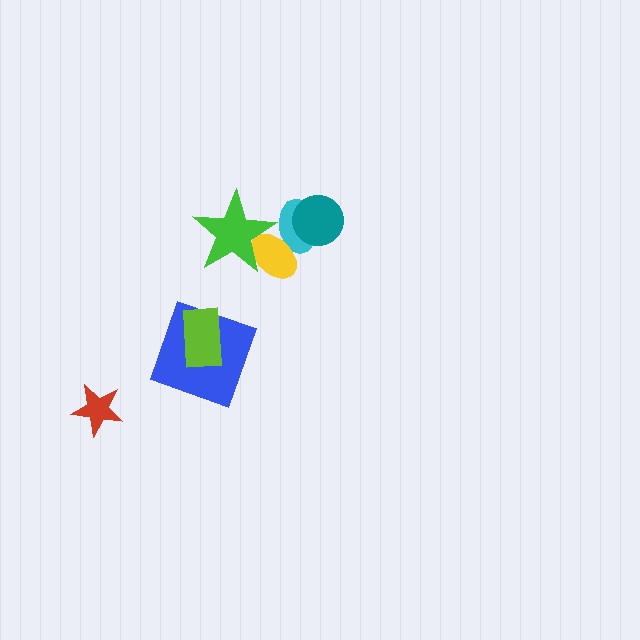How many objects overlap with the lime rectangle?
1 object overlaps with the lime rectangle.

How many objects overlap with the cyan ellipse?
3 objects overlap with the cyan ellipse.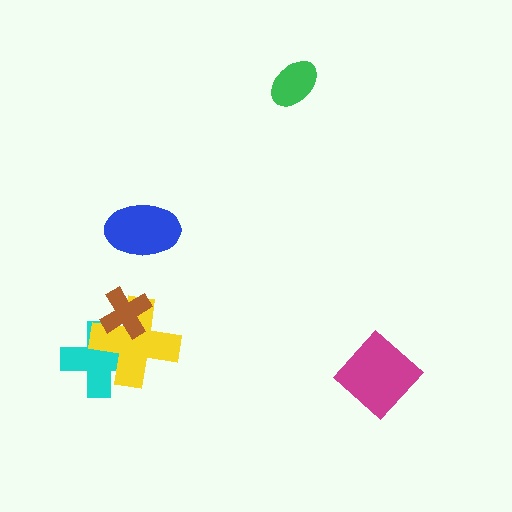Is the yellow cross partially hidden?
Yes, it is partially covered by another shape.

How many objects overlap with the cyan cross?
2 objects overlap with the cyan cross.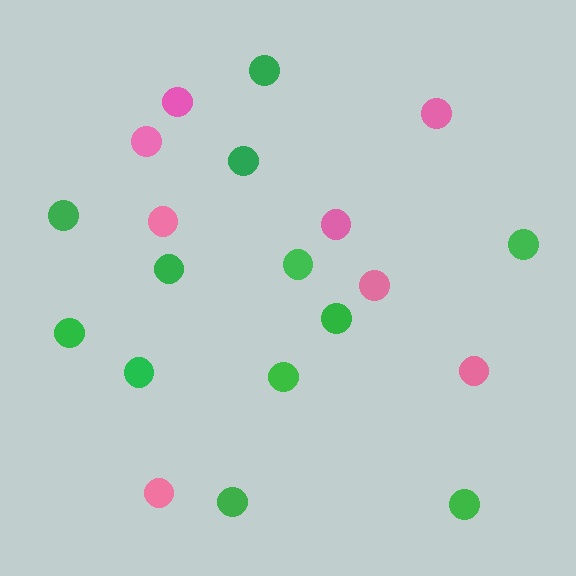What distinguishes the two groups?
There are 2 groups: one group of pink circles (8) and one group of green circles (12).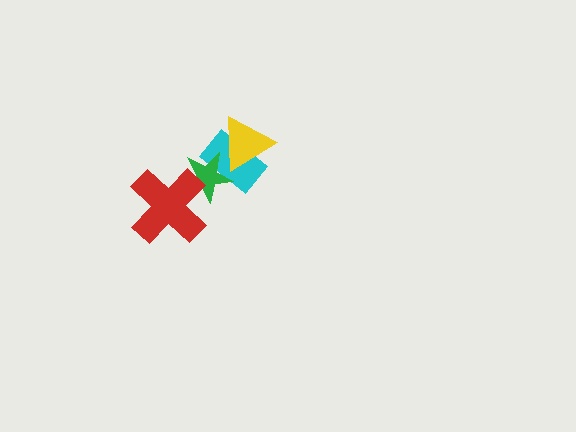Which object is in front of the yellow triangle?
The green star is in front of the yellow triangle.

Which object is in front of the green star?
The red cross is in front of the green star.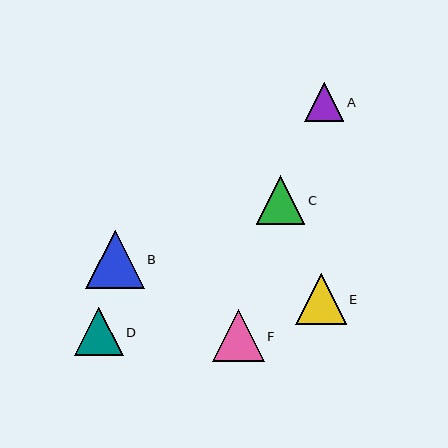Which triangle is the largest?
Triangle B is the largest with a size of approximately 58 pixels.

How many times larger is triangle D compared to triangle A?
Triangle D is approximately 1.2 times the size of triangle A.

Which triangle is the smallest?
Triangle A is the smallest with a size of approximately 39 pixels.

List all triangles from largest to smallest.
From largest to smallest: B, F, E, C, D, A.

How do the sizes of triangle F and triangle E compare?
Triangle F and triangle E are approximately the same size.